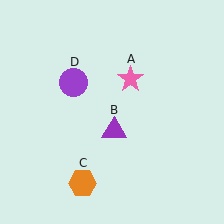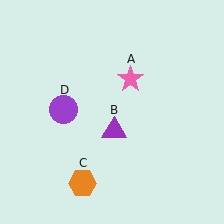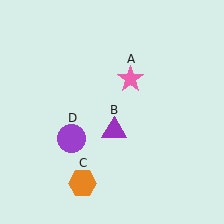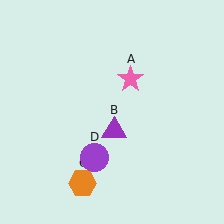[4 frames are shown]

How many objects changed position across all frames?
1 object changed position: purple circle (object D).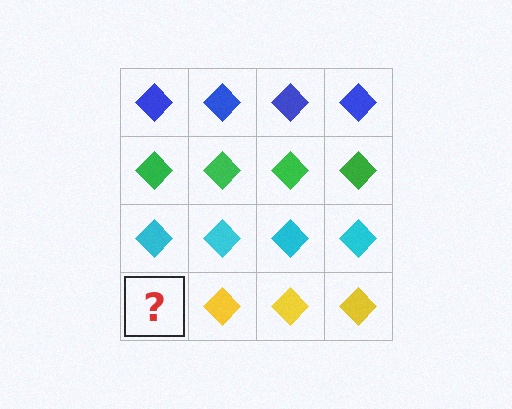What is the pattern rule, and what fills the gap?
The rule is that each row has a consistent color. The gap should be filled with a yellow diamond.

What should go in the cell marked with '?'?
The missing cell should contain a yellow diamond.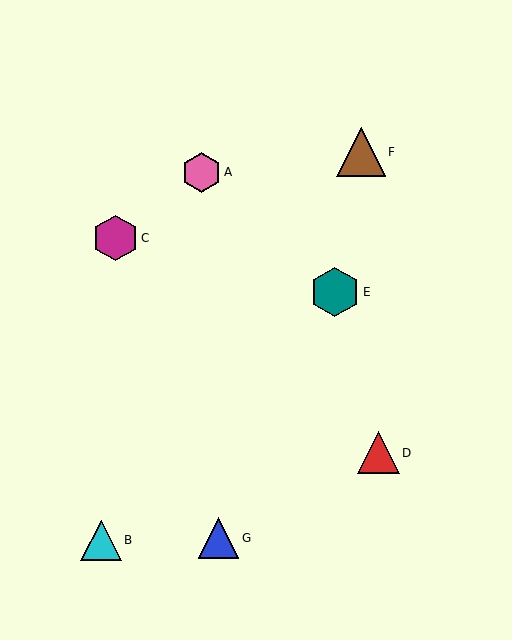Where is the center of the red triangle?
The center of the red triangle is at (378, 453).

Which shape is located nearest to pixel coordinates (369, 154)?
The brown triangle (labeled F) at (361, 152) is nearest to that location.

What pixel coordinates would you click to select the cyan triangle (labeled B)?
Click at (101, 540) to select the cyan triangle B.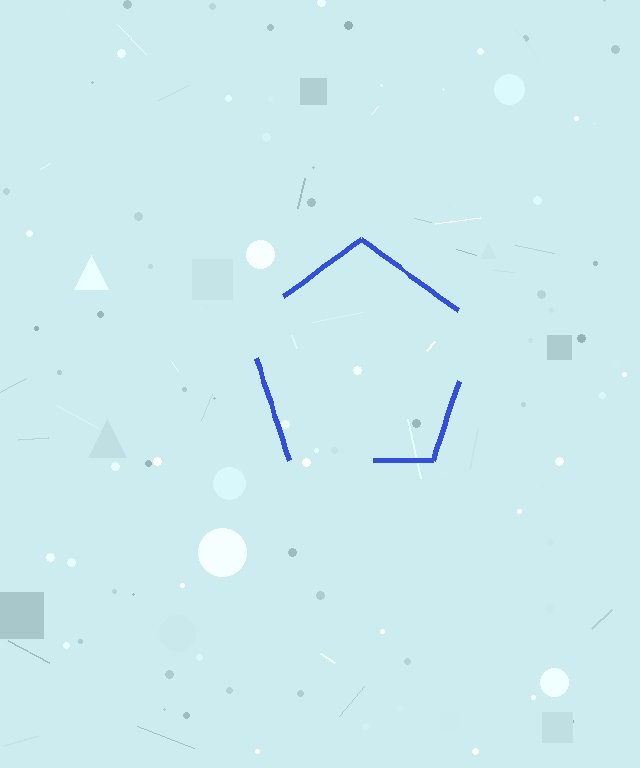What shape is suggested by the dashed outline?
The dashed outline suggests a pentagon.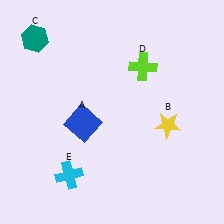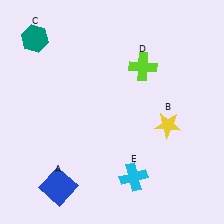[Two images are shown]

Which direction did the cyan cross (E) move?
The cyan cross (E) moved right.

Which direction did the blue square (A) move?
The blue square (A) moved down.